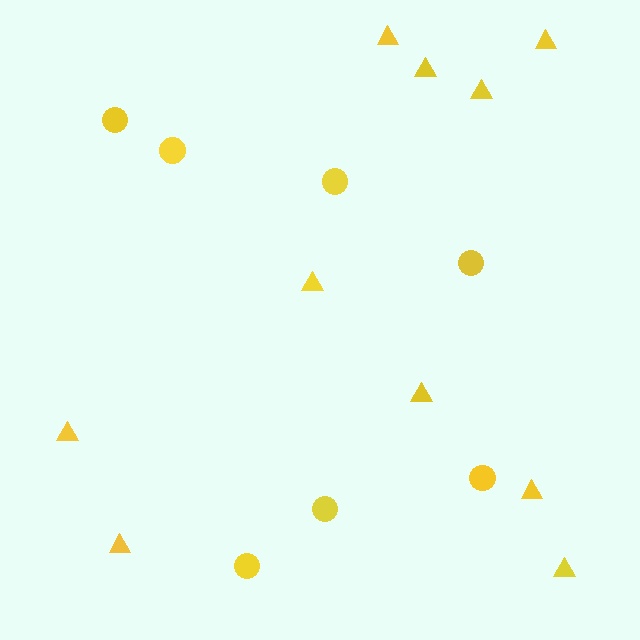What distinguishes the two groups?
There are 2 groups: one group of triangles (10) and one group of circles (7).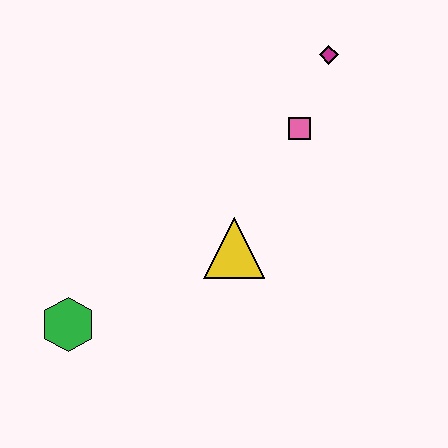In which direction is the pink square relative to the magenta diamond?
The pink square is below the magenta diamond.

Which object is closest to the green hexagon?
The yellow triangle is closest to the green hexagon.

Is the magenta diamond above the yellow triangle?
Yes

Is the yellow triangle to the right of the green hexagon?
Yes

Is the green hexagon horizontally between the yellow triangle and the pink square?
No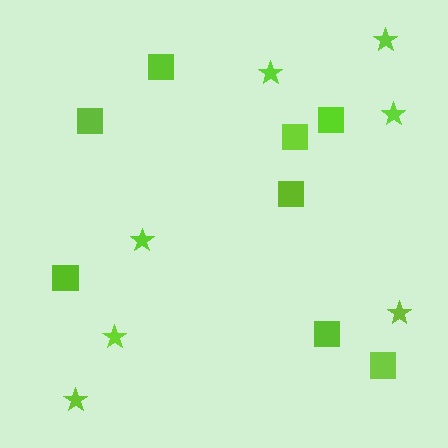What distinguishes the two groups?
There are 2 groups: one group of squares (8) and one group of stars (7).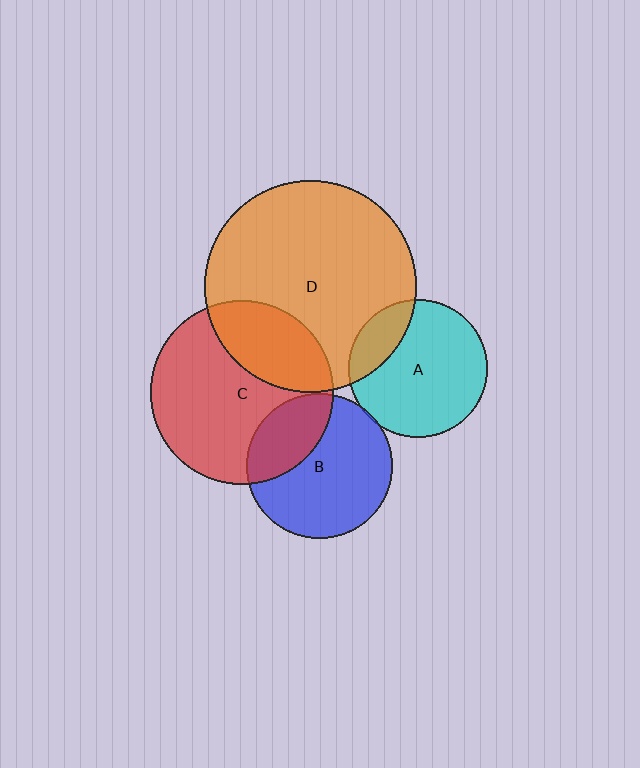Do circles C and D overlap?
Yes.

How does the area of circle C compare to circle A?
Approximately 1.7 times.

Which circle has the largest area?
Circle D (orange).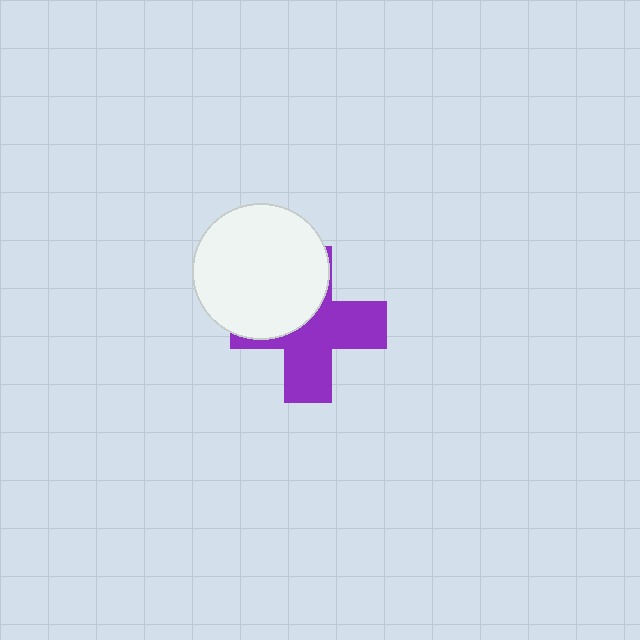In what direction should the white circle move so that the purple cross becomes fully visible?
The white circle should move toward the upper-left. That is the shortest direction to clear the overlap and leave the purple cross fully visible.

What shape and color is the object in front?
The object in front is a white circle.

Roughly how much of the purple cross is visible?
About half of it is visible (roughly 59%).